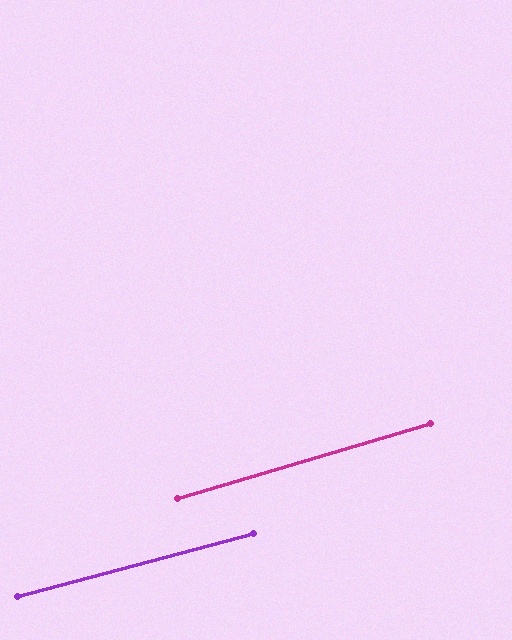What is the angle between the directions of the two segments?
Approximately 2 degrees.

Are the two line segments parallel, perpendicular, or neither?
Parallel — their directions differ by only 1.6°.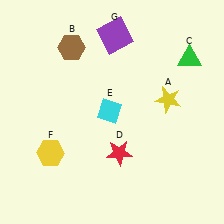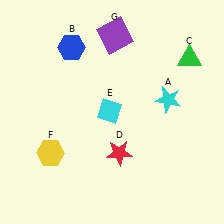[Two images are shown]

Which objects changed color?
A changed from yellow to cyan. B changed from brown to blue.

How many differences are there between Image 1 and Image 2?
There are 2 differences between the two images.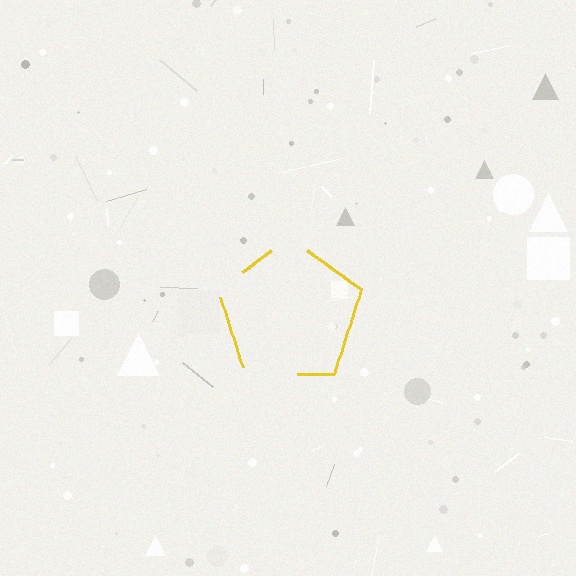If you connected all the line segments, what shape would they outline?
They would outline a pentagon.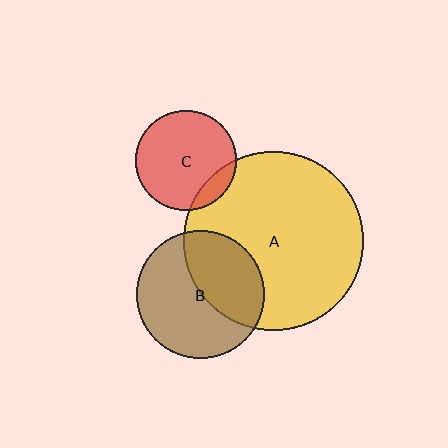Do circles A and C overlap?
Yes.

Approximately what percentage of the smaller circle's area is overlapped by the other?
Approximately 15%.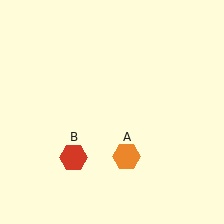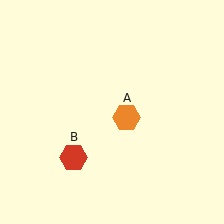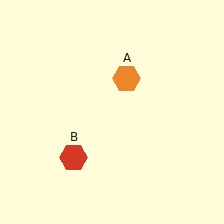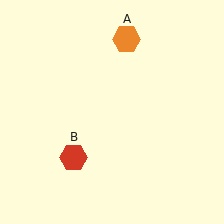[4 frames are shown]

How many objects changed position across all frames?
1 object changed position: orange hexagon (object A).